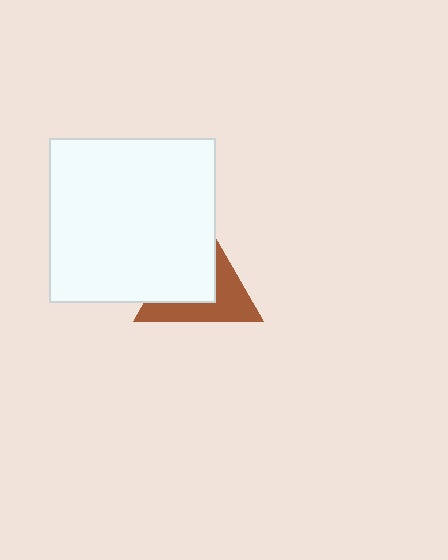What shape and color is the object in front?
The object in front is a white rectangle.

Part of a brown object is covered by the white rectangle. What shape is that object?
It is a triangle.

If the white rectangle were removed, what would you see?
You would see the complete brown triangle.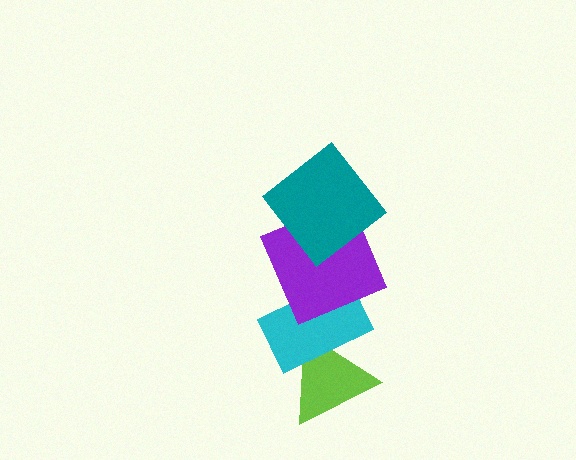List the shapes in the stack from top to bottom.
From top to bottom: the teal diamond, the purple square, the cyan rectangle, the lime triangle.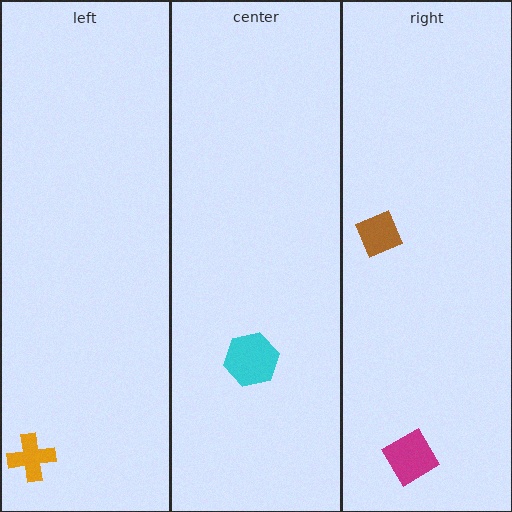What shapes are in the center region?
The cyan hexagon.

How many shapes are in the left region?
1.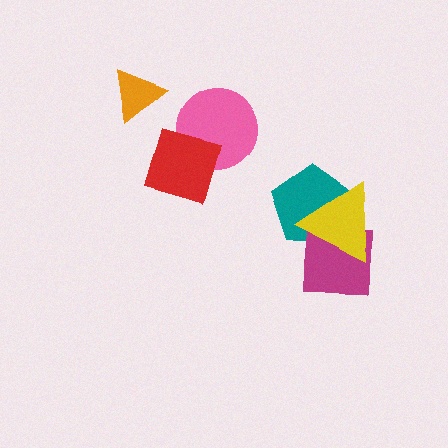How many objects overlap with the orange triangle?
0 objects overlap with the orange triangle.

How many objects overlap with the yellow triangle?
2 objects overlap with the yellow triangle.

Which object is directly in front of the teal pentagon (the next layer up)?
The magenta square is directly in front of the teal pentagon.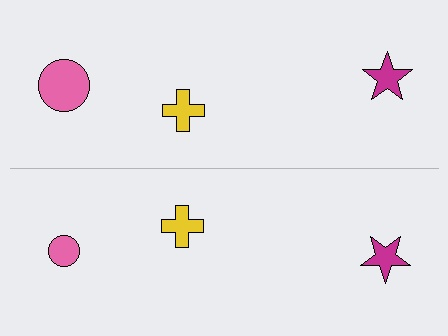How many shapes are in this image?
There are 6 shapes in this image.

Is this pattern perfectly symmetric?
No, the pattern is not perfectly symmetric. The pink circle on the bottom side has a different size than its mirror counterpart.